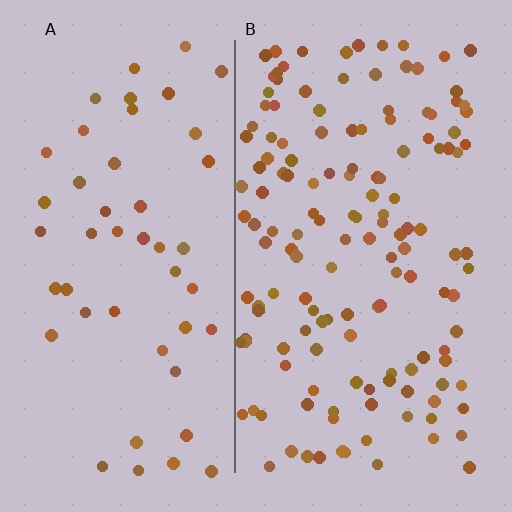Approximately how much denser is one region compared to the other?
Approximately 2.9× — region B over region A.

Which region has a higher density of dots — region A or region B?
B (the right).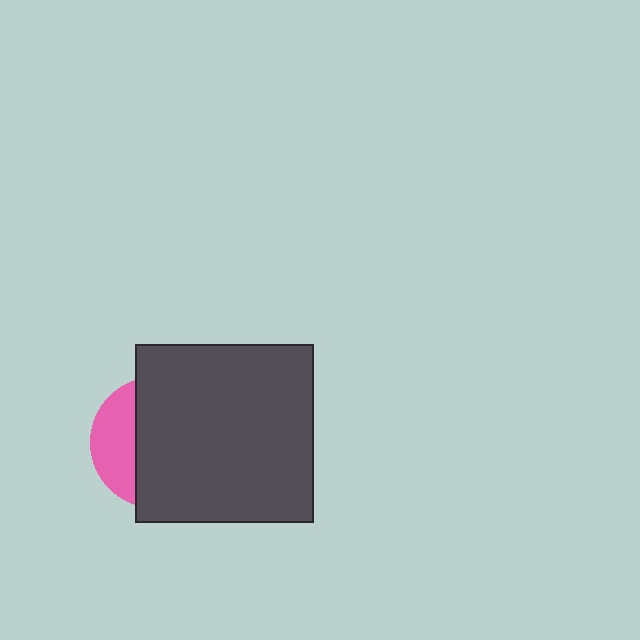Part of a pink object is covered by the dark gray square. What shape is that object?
It is a circle.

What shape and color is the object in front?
The object in front is a dark gray square.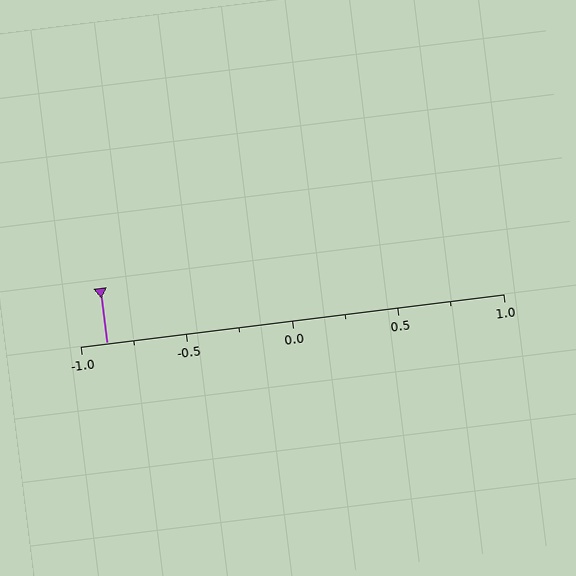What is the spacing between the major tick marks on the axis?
The major ticks are spaced 0.5 apart.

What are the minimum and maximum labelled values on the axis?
The axis runs from -1.0 to 1.0.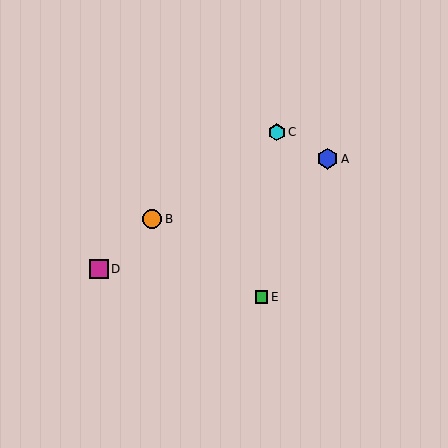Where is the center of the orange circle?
The center of the orange circle is at (152, 219).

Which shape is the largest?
The blue hexagon (labeled A) is the largest.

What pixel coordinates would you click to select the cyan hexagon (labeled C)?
Click at (277, 132) to select the cyan hexagon C.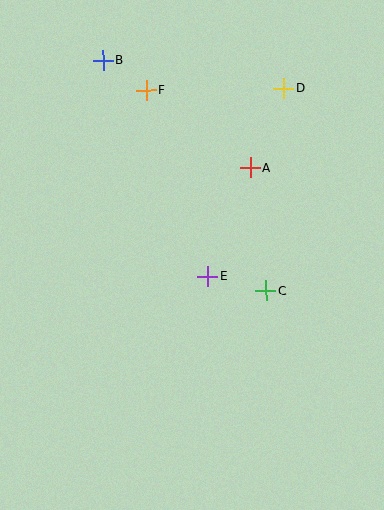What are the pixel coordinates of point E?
Point E is at (208, 276).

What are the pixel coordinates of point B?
Point B is at (103, 61).